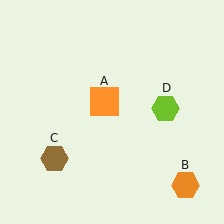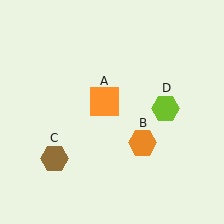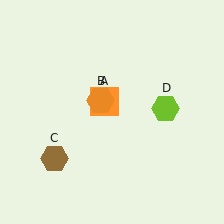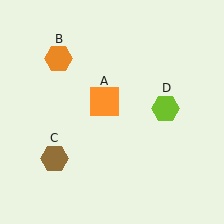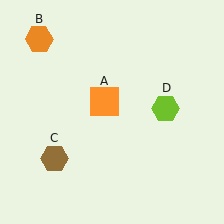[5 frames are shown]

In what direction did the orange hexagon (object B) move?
The orange hexagon (object B) moved up and to the left.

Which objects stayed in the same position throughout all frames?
Orange square (object A) and brown hexagon (object C) and lime hexagon (object D) remained stationary.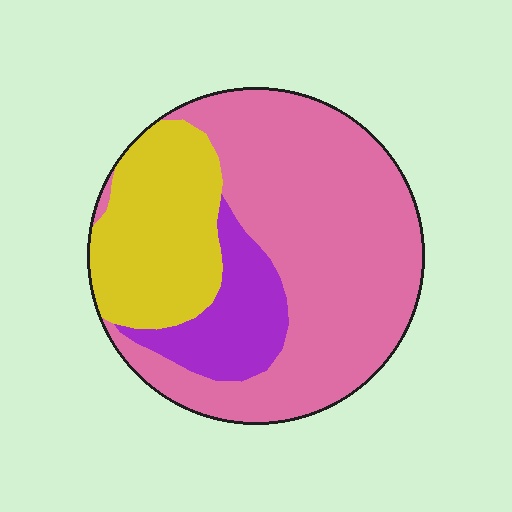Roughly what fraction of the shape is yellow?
Yellow covers around 25% of the shape.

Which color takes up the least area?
Purple, at roughly 15%.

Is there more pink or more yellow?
Pink.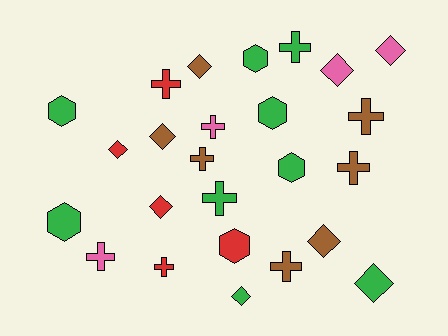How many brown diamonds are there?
There are 3 brown diamonds.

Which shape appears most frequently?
Cross, with 10 objects.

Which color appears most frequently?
Green, with 9 objects.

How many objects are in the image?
There are 25 objects.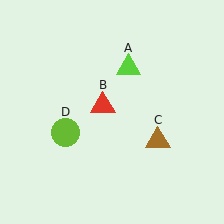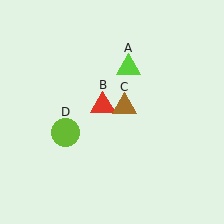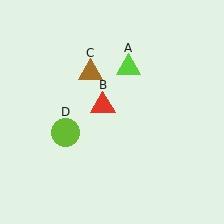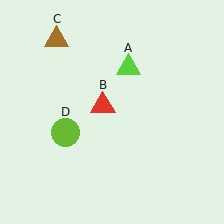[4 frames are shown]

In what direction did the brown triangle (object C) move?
The brown triangle (object C) moved up and to the left.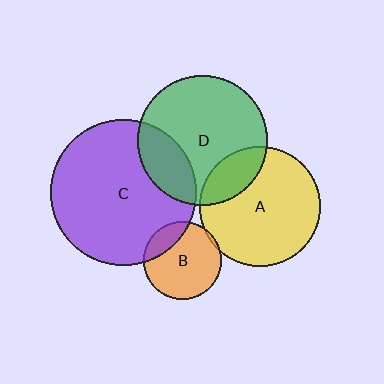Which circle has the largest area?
Circle C (purple).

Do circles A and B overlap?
Yes.